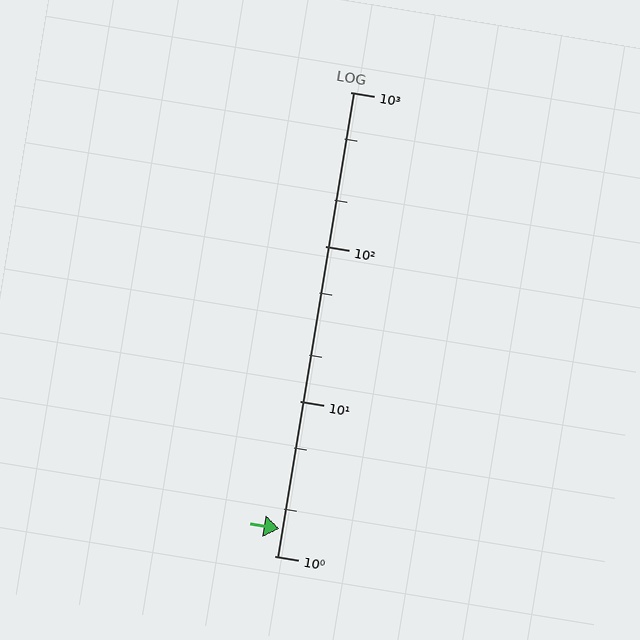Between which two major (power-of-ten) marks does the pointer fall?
The pointer is between 1 and 10.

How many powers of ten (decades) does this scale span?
The scale spans 3 decades, from 1 to 1000.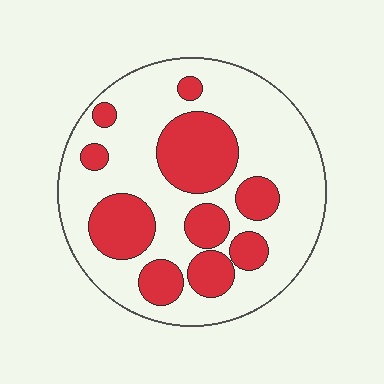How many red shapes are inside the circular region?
10.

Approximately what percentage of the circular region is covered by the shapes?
Approximately 35%.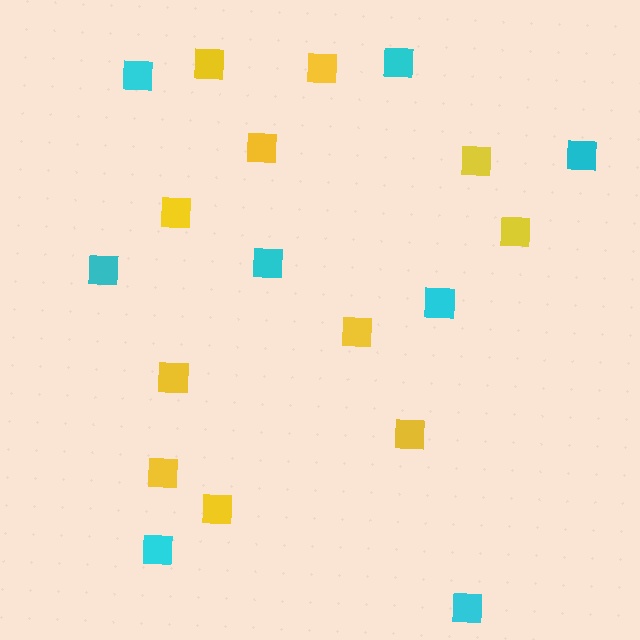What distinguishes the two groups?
There are 2 groups: one group of cyan squares (8) and one group of yellow squares (11).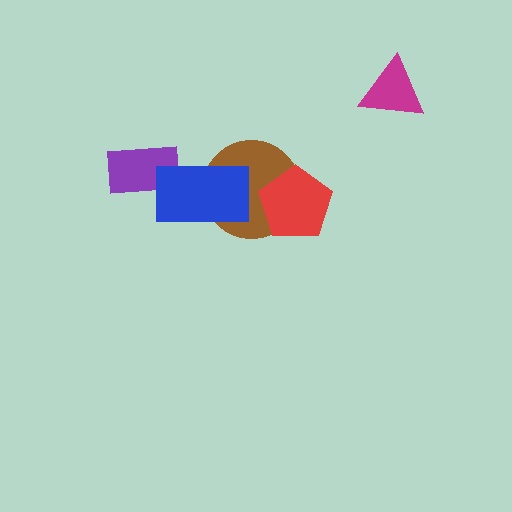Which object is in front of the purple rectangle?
The blue rectangle is in front of the purple rectangle.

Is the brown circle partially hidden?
Yes, it is partially covered by another shape.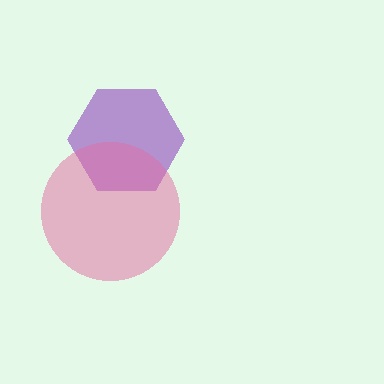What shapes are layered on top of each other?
The layered shapes are: a purple hexagon, a pink circle.